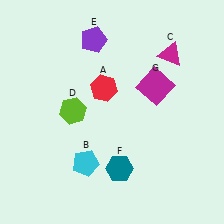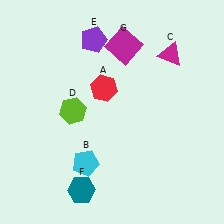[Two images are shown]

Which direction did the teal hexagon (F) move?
The teal hexagon (F) moved left.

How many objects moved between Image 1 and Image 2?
2 objects moved between the two images.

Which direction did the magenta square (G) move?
The magenta square (G) moved up.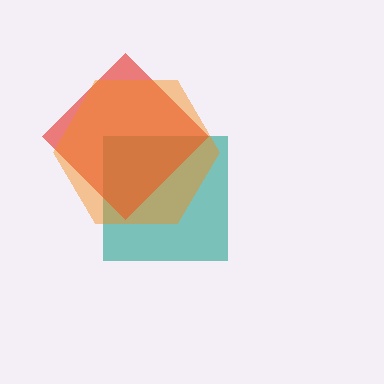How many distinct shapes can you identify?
There are 3 distinct shapes: a teal square, a red diamond, an orange hexagon.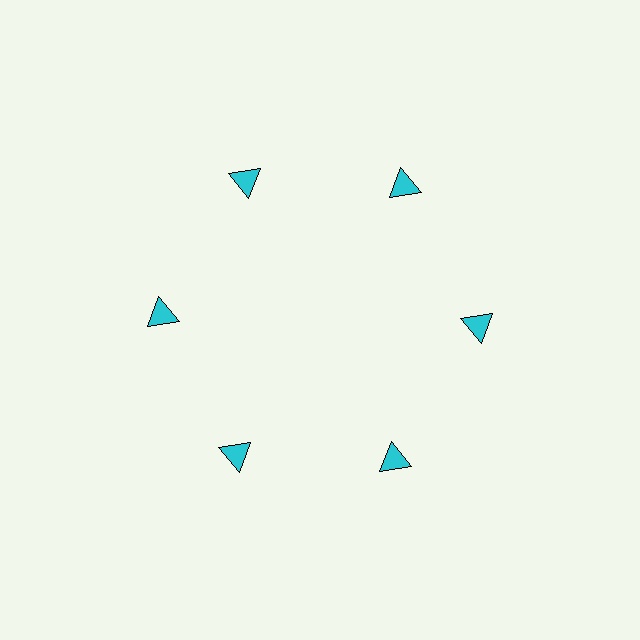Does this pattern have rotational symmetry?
Yes, this pattern has 6-fold rotational symmetry. It looks the same after rotating 60 degrees around the center.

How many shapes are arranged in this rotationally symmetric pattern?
There are 6 shapes, arranged in 6 groups of 1.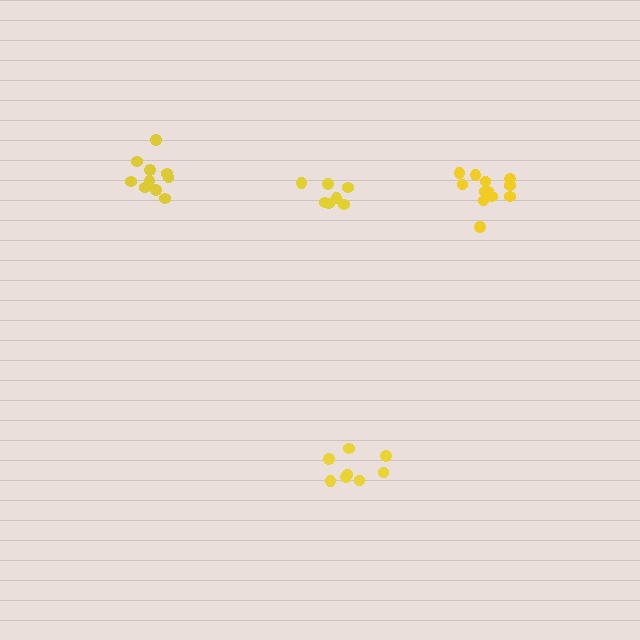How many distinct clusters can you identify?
There are 4 distinct clusters.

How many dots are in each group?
Group 1: 13 dots, Group 2: 10 dots, Group 3: 8 dots, Group 4: 7 dots (38 total).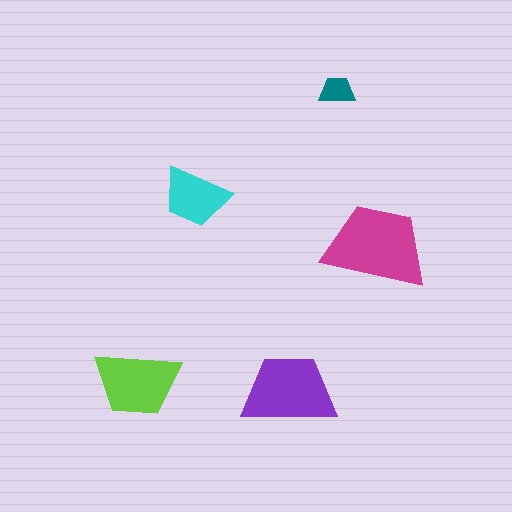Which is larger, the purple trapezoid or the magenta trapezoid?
The magenta one.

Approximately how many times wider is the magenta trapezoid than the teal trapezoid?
About 3 times wider.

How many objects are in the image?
There are 5 objects in the image.